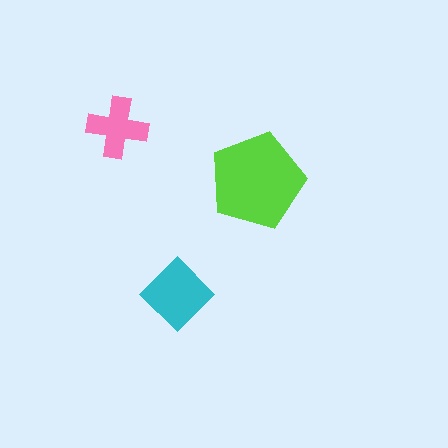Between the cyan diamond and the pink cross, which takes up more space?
The cyan diamond.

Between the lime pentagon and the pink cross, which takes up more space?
The lime pentagon.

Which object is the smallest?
The pink cross.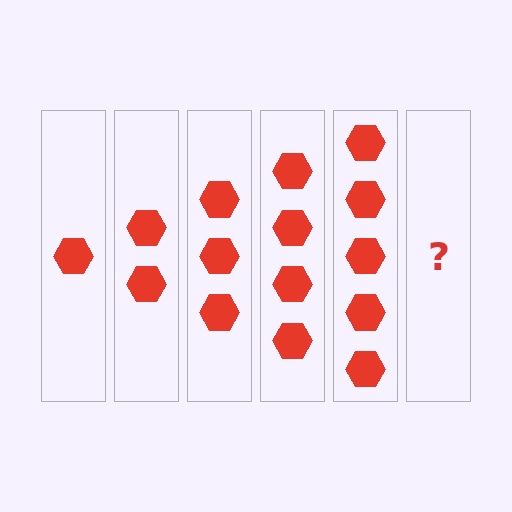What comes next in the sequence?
The next element should be 6 hexagons.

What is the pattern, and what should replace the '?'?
The pattern is that each step adds one more hexagon. The '?' should be 6 hexagons.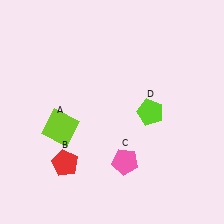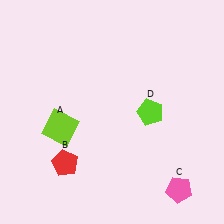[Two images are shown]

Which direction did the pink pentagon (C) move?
The pink pentagon (C) moved right.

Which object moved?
The pink pentagon (C) moved right.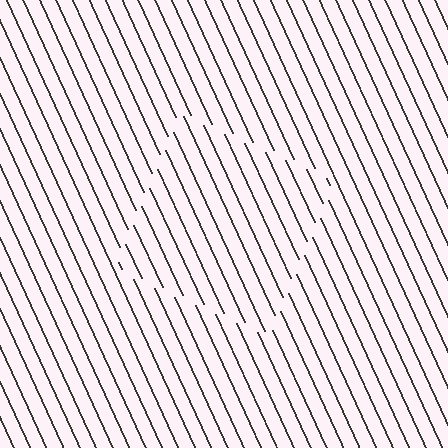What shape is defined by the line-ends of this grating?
An illusory square. The interior of the shape contains the same grating, shifted by half a period — the contour is defined by the phase discontinuity where line-ends from the inner and outer gratings abut.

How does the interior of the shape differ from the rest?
The interior of the shape contains the same grating, shifted by half a period — the contour is defined by the phase discontinuity where line-ends from the inner and outer gratings abut.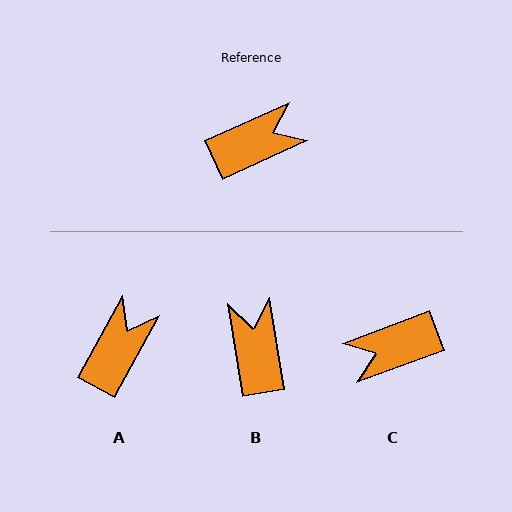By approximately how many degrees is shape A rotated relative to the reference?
Approximately 37 degrees counter-clockwise.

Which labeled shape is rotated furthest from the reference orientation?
C, about 176 degrees away.